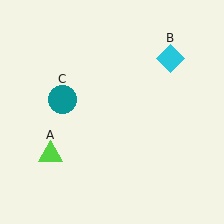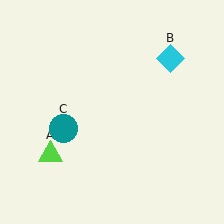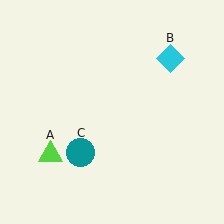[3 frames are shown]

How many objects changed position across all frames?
1 object changed position: teal circle (object C).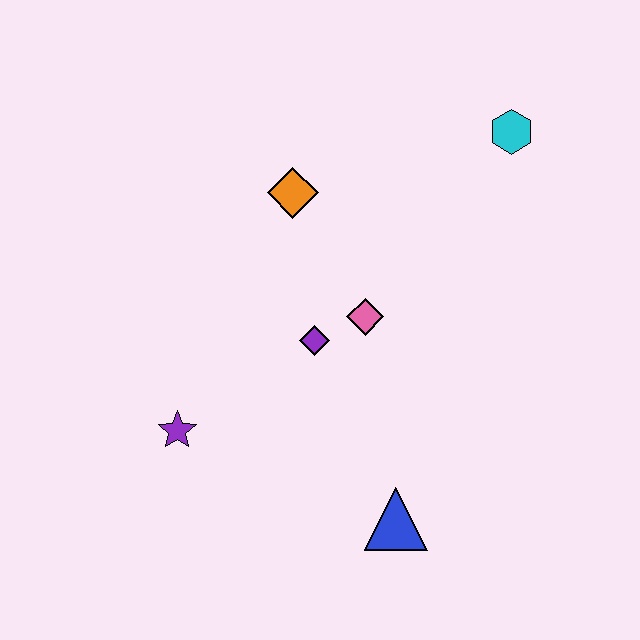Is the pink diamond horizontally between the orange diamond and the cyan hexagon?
Yes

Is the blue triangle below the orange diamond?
Yes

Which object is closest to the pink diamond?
The purple diamond is closest to the pink diamond.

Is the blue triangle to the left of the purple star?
No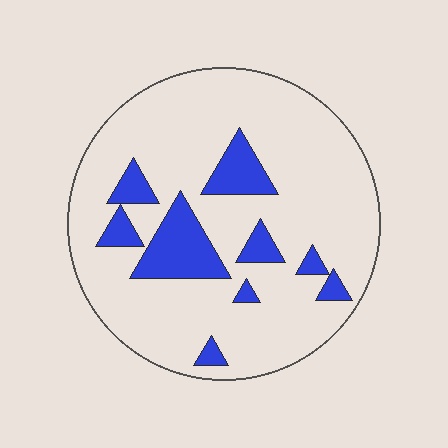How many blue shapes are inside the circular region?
9.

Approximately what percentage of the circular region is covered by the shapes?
Approximately 15%.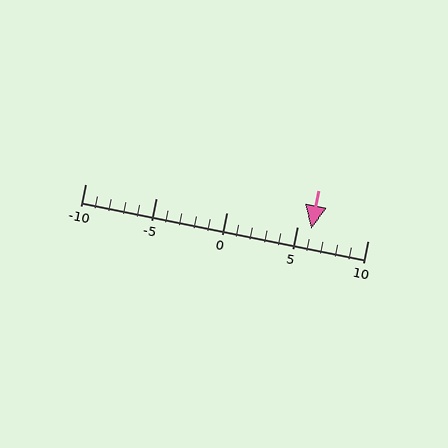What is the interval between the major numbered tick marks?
The major tick marks are spaced 5 units apart.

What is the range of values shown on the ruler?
The ruler shows values from -10 to 10.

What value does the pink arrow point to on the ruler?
The pink arrow points to approximately 6.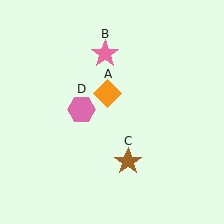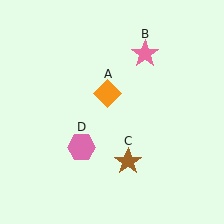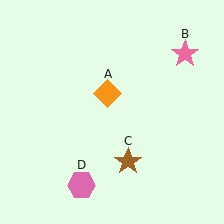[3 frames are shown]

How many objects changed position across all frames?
2 objects changed position: pink star (object B), pink hexagon (object D).